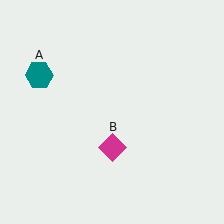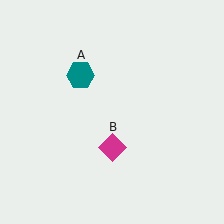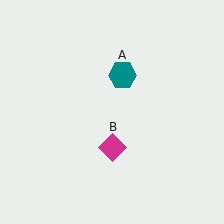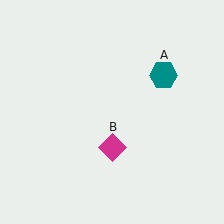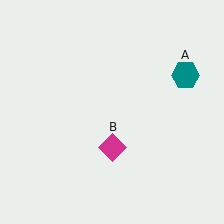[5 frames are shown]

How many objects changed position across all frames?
1 object changed position: teal hexagon (object A).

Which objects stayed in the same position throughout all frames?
Magenta diamond (object B) remained stationary.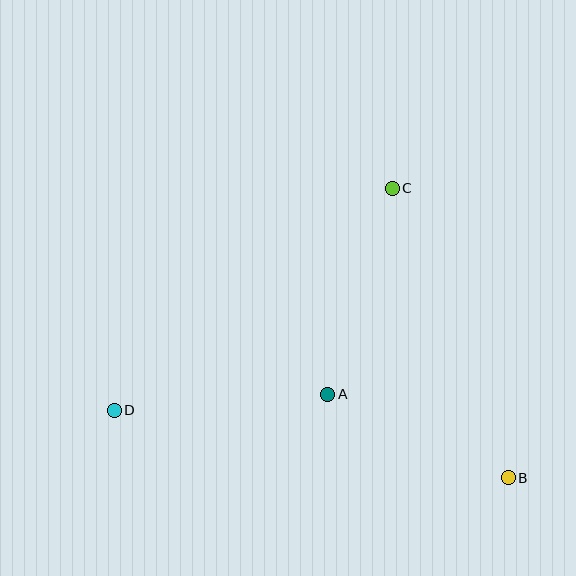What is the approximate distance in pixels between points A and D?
The distance between A and D is approximately 214 pixels.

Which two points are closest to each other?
Points A and B are closest to each other.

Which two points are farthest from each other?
Points B and D are farthest from each other.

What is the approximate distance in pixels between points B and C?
The distance between B and C is approximately 312 pixels.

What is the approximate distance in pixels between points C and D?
The distance between C and D is approximately 356 pixels.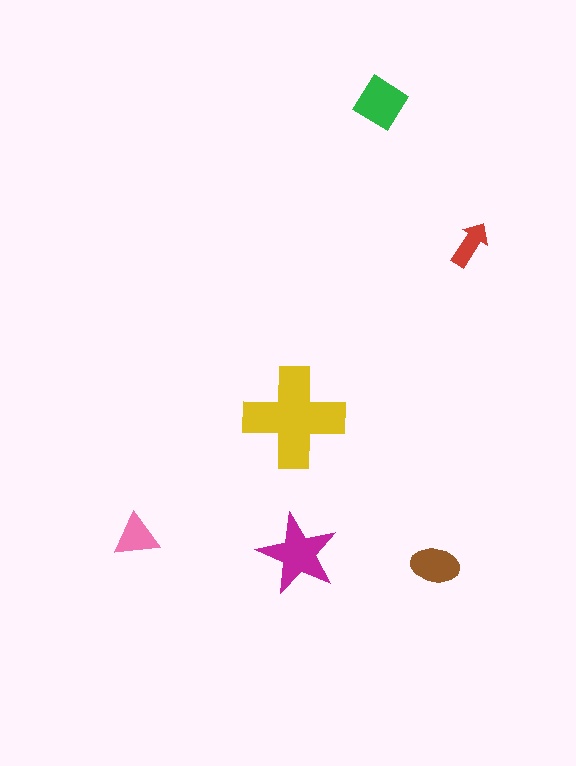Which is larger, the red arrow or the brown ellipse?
The brown ellipse.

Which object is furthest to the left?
The pink triangle is leftmost.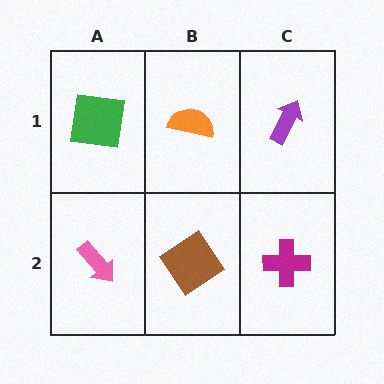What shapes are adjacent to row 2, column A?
A green square (row 1, column A), a brown diamond (row 2, column B).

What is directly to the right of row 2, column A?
A brown diamond.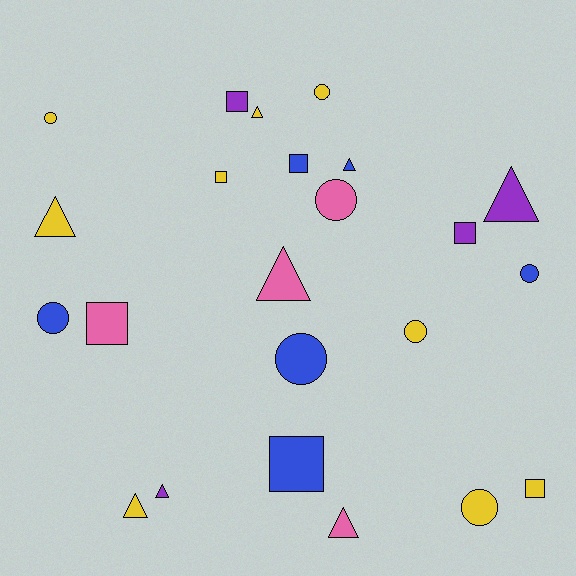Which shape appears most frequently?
Circle, with 8 objects.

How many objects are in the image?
There are 23 objects.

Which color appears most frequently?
Yellow, with 9 objects.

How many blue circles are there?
There are 3 blue circles.